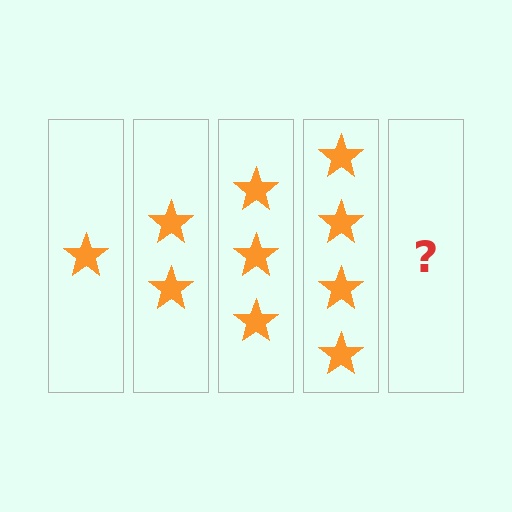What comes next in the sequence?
The next element should be 5 stars.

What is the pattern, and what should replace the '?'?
The pattern is that each step adds one more star. The '?' should be 5 stars.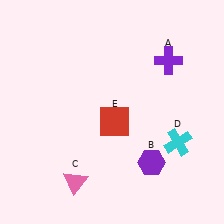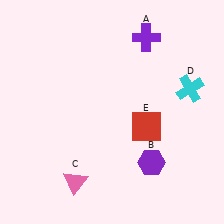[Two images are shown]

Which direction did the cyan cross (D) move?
The cyan cross (D) moved up.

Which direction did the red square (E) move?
The red square (E) moved right.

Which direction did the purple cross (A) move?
The purple cross (A) moved up.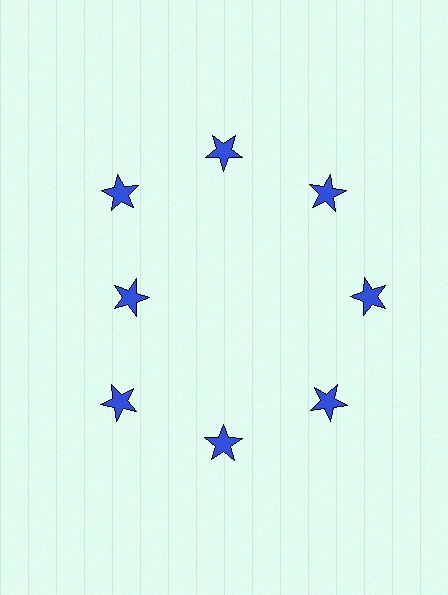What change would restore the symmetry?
The symmetry would be restored by moving it outward, back onto the ring so that all 8 stars sit at equal angles and equal distance from the center.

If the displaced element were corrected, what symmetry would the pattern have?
It would have 8-fold rotational symmetry — the pattern would map onto itself every 45 degrees.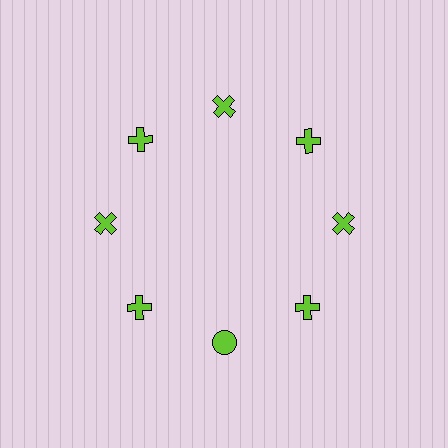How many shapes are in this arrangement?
There are 8 shapes arranged in a ring pattern.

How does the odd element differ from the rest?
It has a different shape: circle instead of cross.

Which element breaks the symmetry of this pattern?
The lime circle at roughly the 6 o'clock position breaks the symmetry. All other shapes are lime crosses.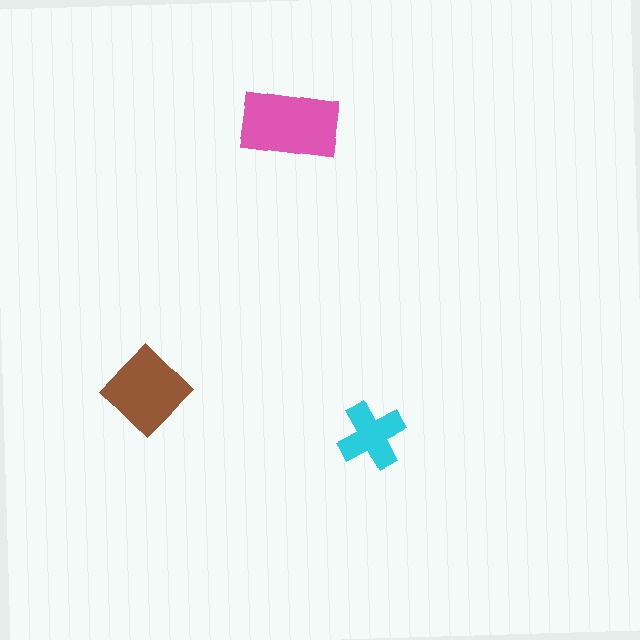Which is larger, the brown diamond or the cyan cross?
The brown diamond.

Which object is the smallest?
The cyan cross.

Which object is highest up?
The pink rectangle is topmost.